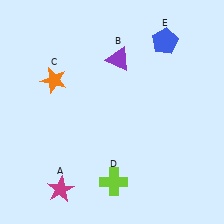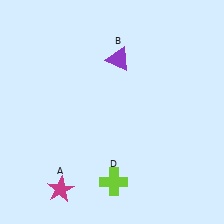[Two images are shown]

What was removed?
The blue pentagon (E), the orange star (C) were removed in Image 2.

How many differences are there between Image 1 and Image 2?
There are 2 differences between the two images.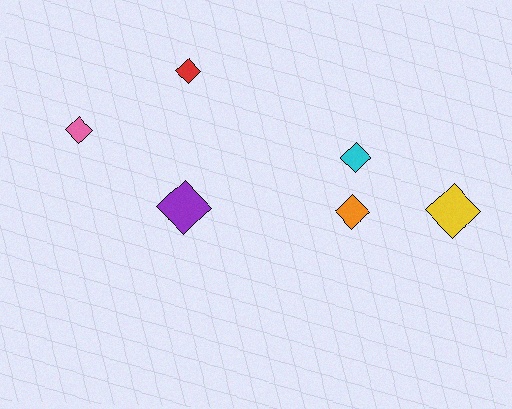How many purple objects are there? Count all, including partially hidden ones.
There is 1 purple object.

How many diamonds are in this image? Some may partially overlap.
There are 6 diamonds.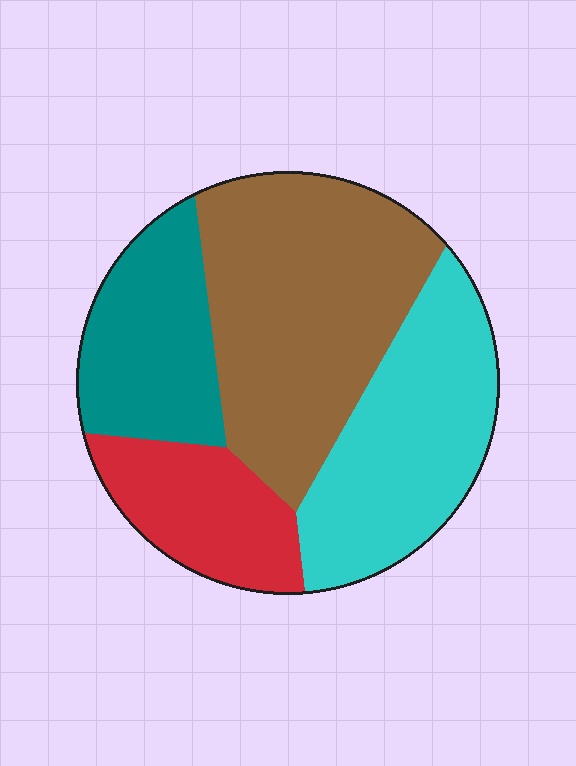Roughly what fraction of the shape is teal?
Teal takes up less than a quarter of the shape.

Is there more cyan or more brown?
Brown.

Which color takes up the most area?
Brown, at roughly 40%.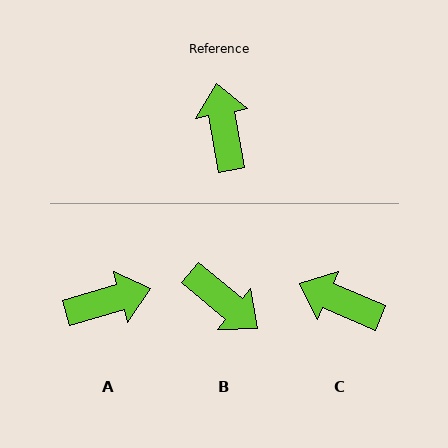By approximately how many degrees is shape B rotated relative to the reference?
Approximately 140 degrees clockwise.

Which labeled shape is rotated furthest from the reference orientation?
B, about 140 degrees away.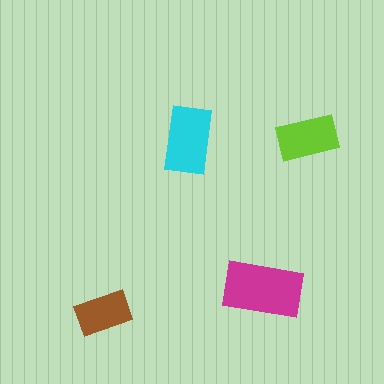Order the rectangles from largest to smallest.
the magenta one, the cyan one, the lime one, the brown one.